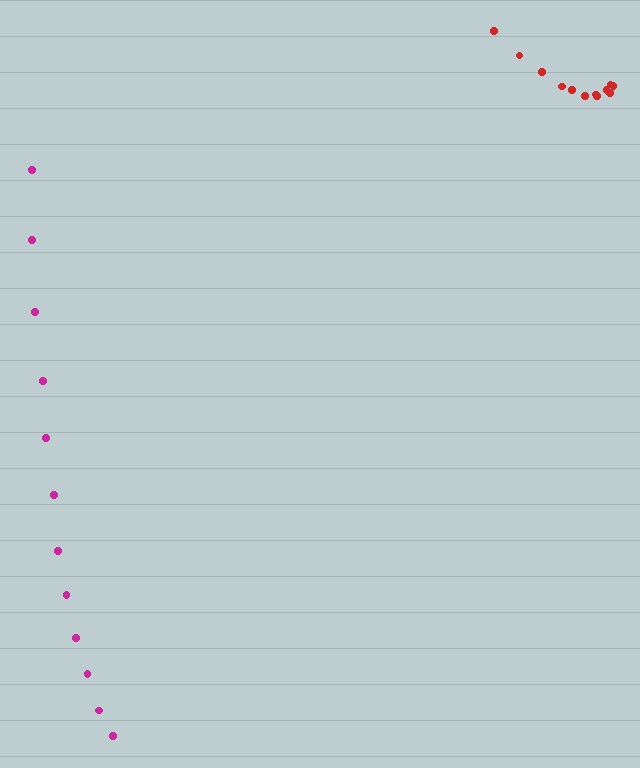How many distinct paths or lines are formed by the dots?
There are 2 distinct paths.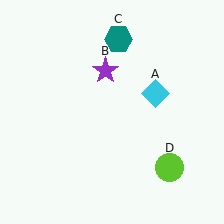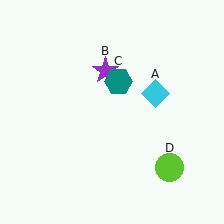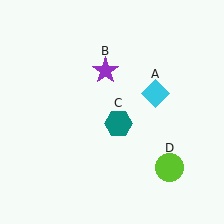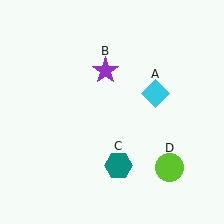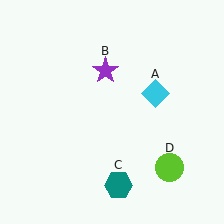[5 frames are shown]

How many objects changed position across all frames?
1 object changed position: teal hexagon (object C).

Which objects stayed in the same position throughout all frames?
Cyan diamond (object A) and purple star (object B) and lime circle (object D) remained stationary.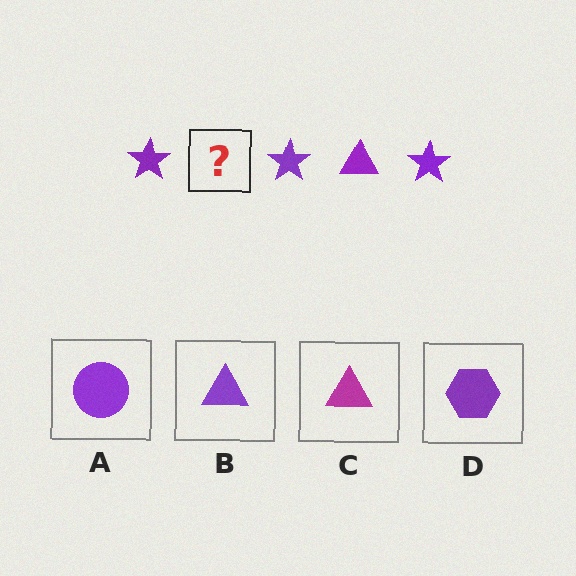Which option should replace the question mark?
Option B.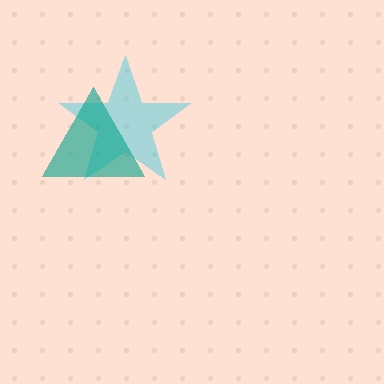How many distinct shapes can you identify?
There are 2 distinct shapes: a cyan star, a teal triangle.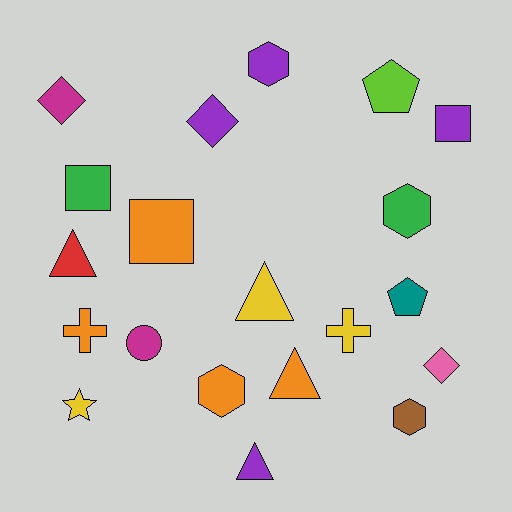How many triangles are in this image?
There are 4 triangles.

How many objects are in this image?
There are 20 objects.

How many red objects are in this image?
There is 1 red object.